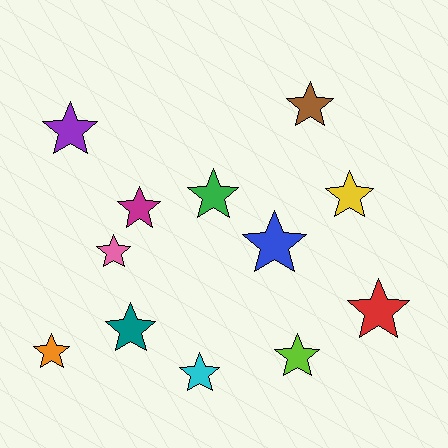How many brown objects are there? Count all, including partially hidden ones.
There is 1 brown object.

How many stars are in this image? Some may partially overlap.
There are 12 stars.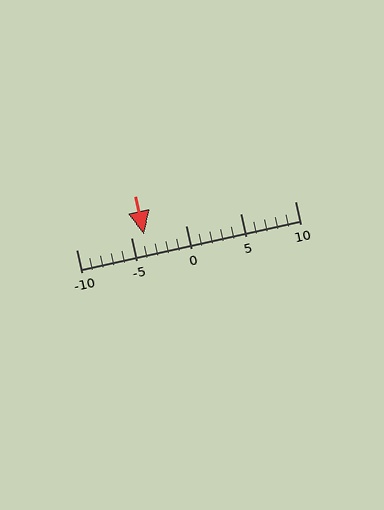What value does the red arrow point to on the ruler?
The red arrow points to approximately -4.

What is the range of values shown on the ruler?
The ruler shows values from -10 to 10.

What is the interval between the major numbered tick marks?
The major tick marks are spaced 5 units apart.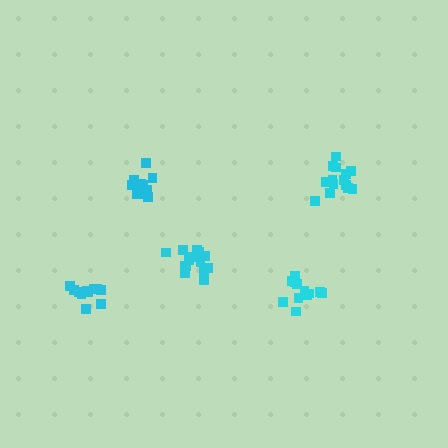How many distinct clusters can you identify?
There are 5 distinct clusters.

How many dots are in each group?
Group 1: 15 dots, Group 2: 11 dots, Group 3: 10 dots, Group 4: 14 dots, Group 5: 12 dots (62 total).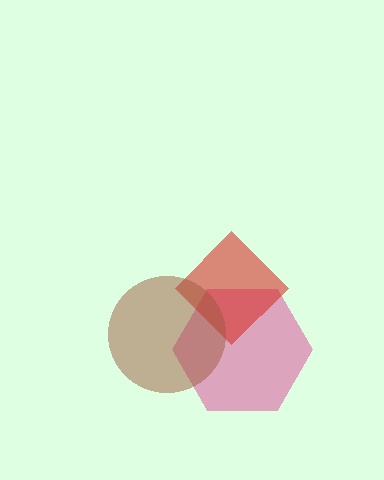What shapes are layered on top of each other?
The layered shapes are: a pink hexagon, a red diamond, a brown circle.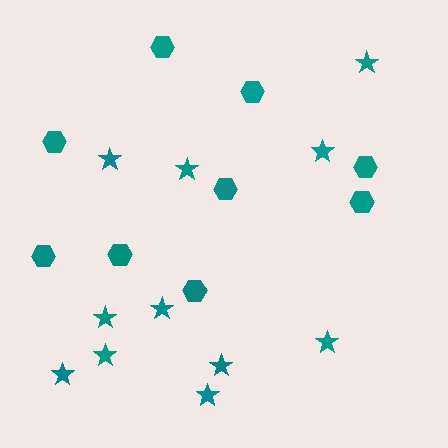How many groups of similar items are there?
There are 2 groups: one group of hexagons (9) and one group of stars (11).